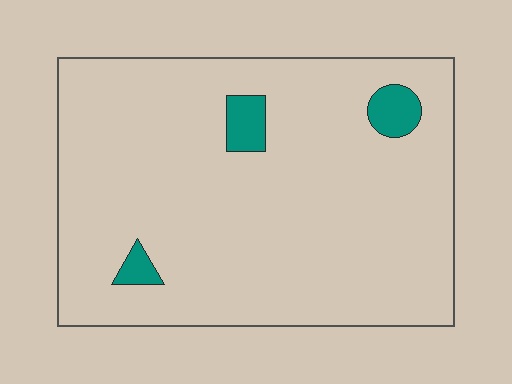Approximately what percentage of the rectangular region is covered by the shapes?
Approximately 5%.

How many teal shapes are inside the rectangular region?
3.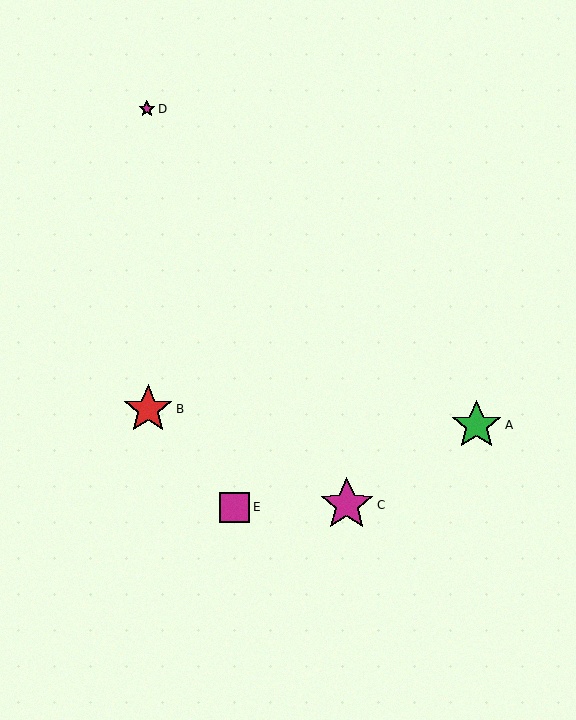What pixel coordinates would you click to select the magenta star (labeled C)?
Click at (347, 505) to select the magenta star C.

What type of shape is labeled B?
Shape B is a red star.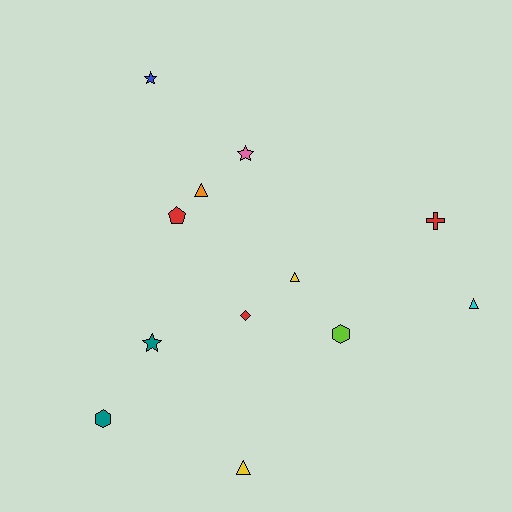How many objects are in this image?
There are 12 objects.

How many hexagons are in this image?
There are 2 hexagons.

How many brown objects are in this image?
There are no brown objects.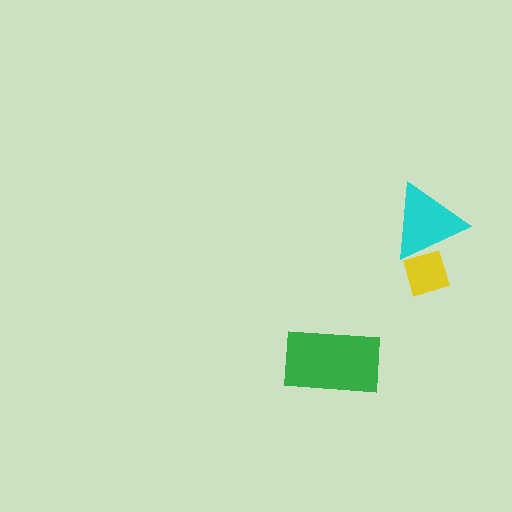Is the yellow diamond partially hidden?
Yes, it is partially covered by another shape.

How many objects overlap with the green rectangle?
0 objects overlap with the green rectangle.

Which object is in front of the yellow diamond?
The cyan triangle is in front of the yellow diamond.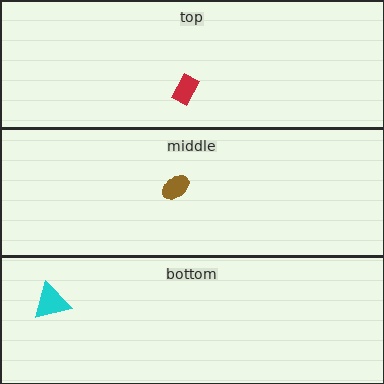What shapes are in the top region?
The red rectangle.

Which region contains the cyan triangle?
The bottom region.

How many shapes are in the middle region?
1.